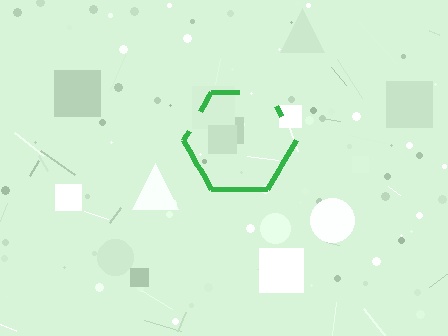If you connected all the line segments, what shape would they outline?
They would outline a hexagon.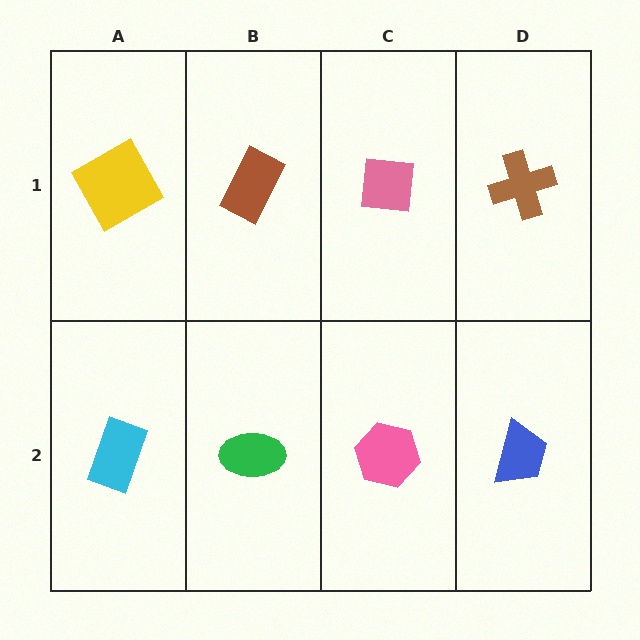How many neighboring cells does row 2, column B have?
3.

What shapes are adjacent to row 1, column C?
A pink hexagon (row 2, column C), a brown rectangle (row 1, column B), a brown cross (row 1, column D).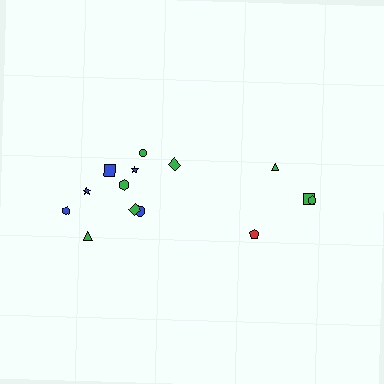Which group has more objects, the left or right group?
The left group.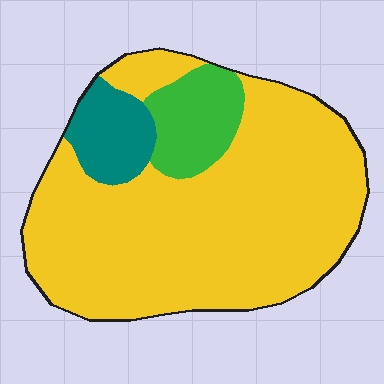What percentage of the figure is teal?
Teal covers 10% of the figure.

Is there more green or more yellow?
Yellow.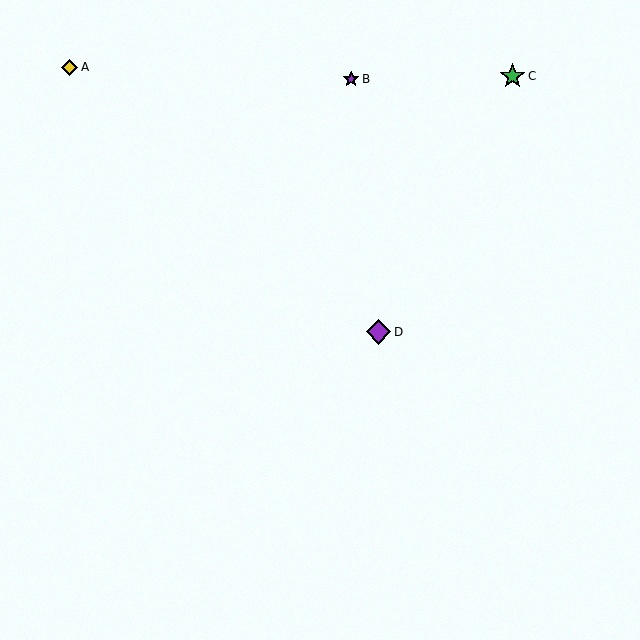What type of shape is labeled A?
Shape A is a yellow diamond.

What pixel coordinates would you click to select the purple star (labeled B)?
Click at (351, 79) to select the purple star B.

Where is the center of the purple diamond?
The center of the purple diamond is at (379, 332).